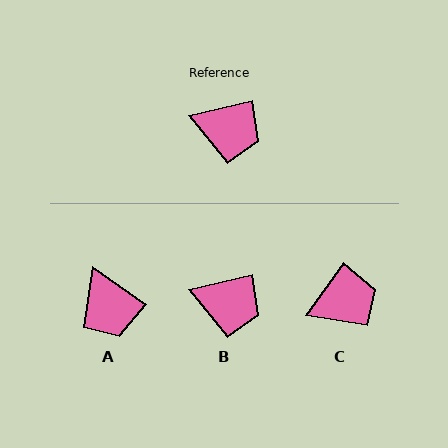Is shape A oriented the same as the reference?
No, it is off by about 48 degrees.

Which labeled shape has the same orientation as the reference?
B.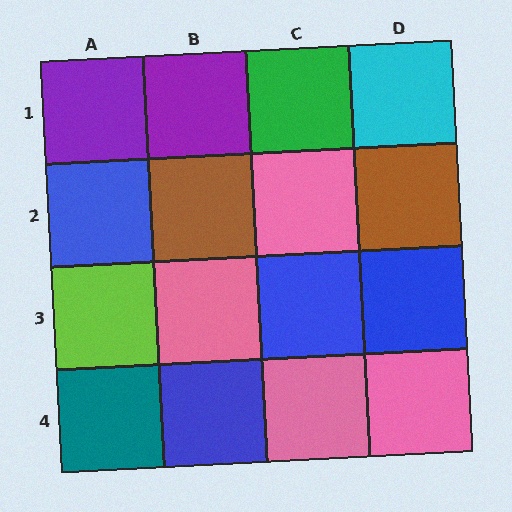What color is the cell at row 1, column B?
Purple.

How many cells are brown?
2 cells are brown.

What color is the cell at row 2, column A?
Blue.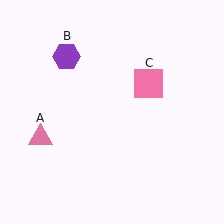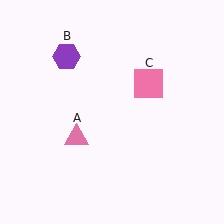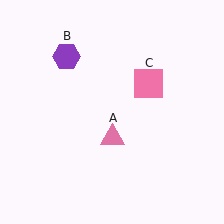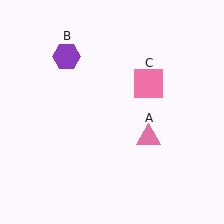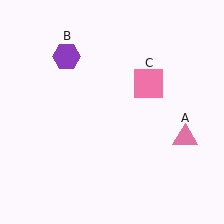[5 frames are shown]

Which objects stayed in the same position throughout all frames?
Purple hexagon (object B) and pink square (object C) remained stationary.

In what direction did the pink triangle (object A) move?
The pink triangle (object A) moved right.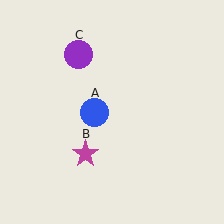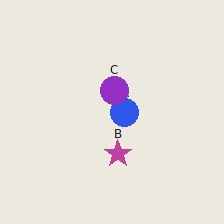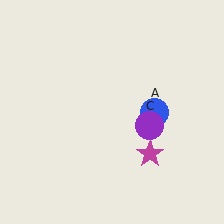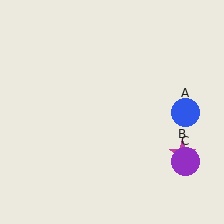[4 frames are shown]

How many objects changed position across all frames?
3 objects changed position: blue circle (object A), magenta star (object B), purple circle (object C).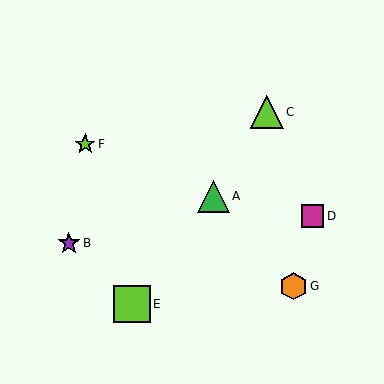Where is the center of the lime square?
The center of the lime square is at (132, 304).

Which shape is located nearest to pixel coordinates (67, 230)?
The purple star (labeled B) at (69, 243) is nearest to that location.